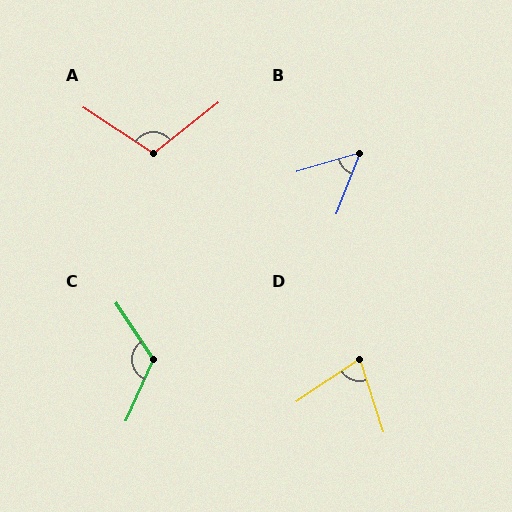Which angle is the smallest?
B, at approximately 52 degrees.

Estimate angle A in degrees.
Approximately 108 degrees.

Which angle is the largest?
C, at approximately 123 degrees.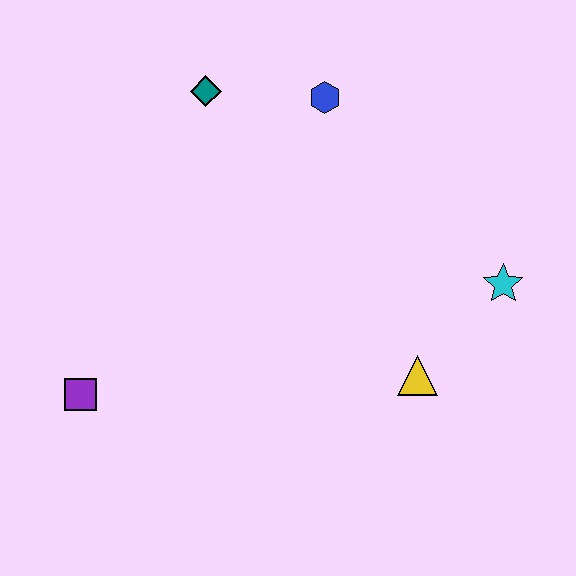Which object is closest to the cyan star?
The yellow triangle is closest to the cyan star.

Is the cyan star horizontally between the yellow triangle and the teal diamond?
No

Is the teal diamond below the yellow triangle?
No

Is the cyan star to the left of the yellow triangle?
No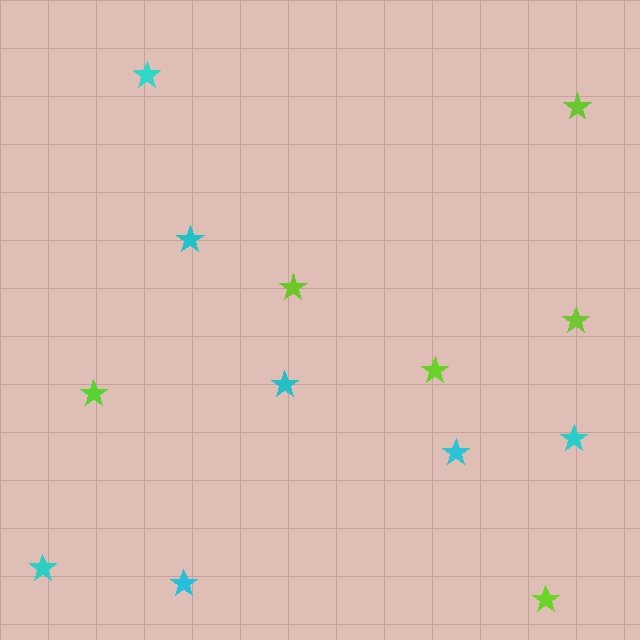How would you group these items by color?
There are 2 groups: one group of lime stars (6) and one group of cyan stars (7).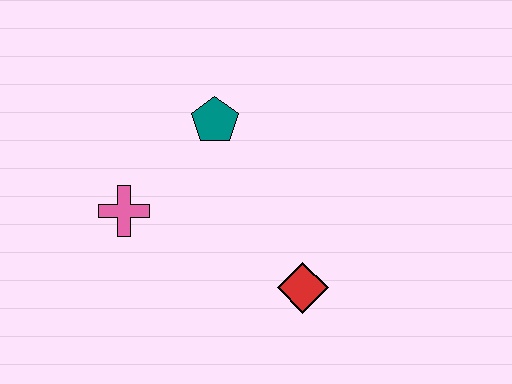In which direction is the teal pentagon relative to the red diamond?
The teal pentagon is above the red diamond.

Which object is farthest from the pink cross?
The red diamond is farthest from the pink cross.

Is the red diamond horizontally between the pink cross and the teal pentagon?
No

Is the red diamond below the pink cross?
Yes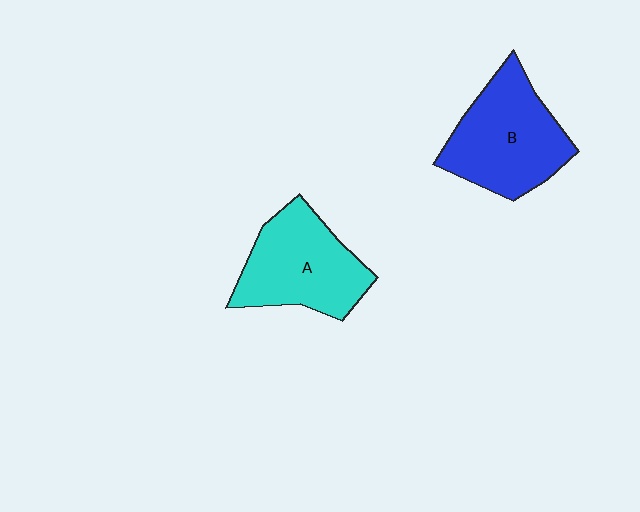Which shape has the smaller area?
Shape A (cyan).